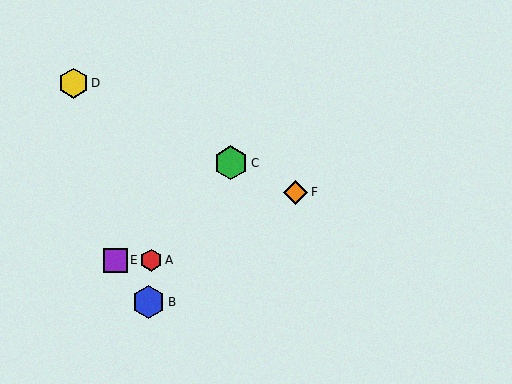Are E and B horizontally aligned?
No, E is at y≈260 and B is at y≈302.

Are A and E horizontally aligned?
Yes, both are at y≈260.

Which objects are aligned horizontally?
Objects A, E are aligned horizontally.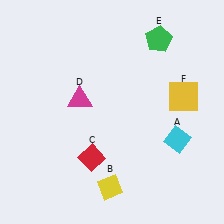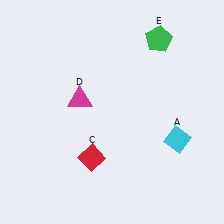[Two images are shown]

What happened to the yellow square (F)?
The yellow square (F) was removed in Image 2. It was in the top-right area of Image 1.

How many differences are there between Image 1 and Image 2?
There are 2 differences between the two images.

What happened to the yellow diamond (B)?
The yellow diamond (B) was removed in Image 2. It was in the bottom-left area of Image 1.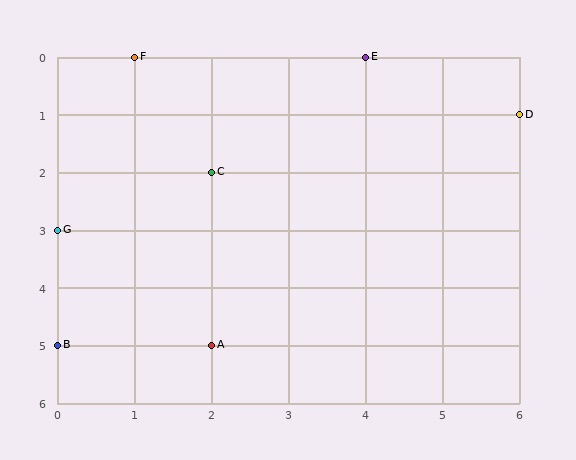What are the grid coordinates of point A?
Point A is at grid coordinates (2, 5).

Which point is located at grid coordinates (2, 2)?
Point C is at (2, 2).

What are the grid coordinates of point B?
Point B is at grid coordinates (0, 5).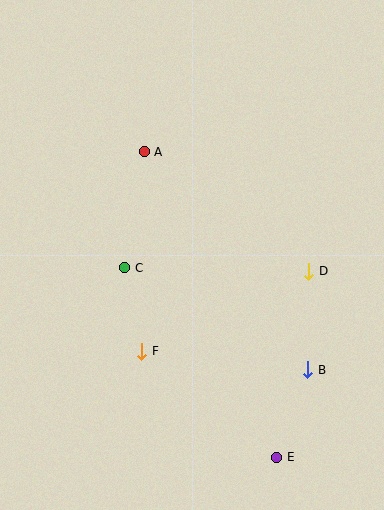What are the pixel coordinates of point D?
Point D is at (309, 271).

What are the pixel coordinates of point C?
Point C is at (125, 268).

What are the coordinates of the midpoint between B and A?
The midpoint between B and A is at (226, 261).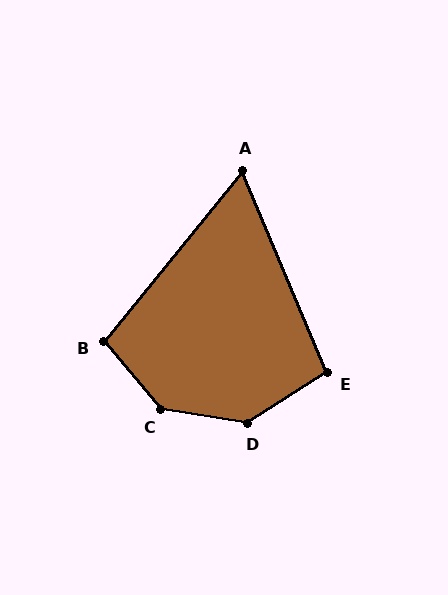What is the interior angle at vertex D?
Approximately 138 degrees (obtuse).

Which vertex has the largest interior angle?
C, at approximately 140 degrees.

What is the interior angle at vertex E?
Approximately 99 degrees (obtuse).